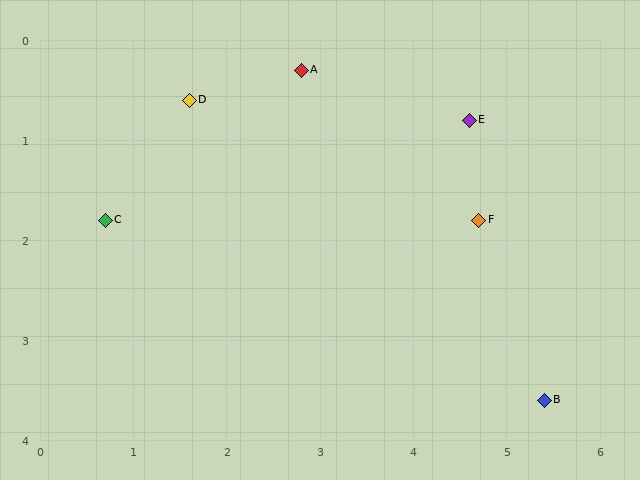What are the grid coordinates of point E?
Point E is at approximately (4.6, 0.8).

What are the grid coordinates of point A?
Point A is at approximately (2.8, 0.3).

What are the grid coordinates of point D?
Point D is at approximately (1.6, 0.6).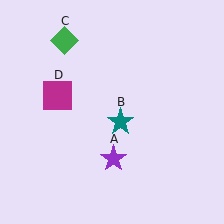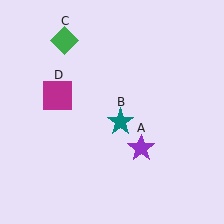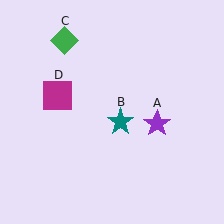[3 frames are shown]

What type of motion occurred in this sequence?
The purple star (object A) rotated counterclockwise around the center of the scene.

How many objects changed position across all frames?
1 object changed position: purple star (object A).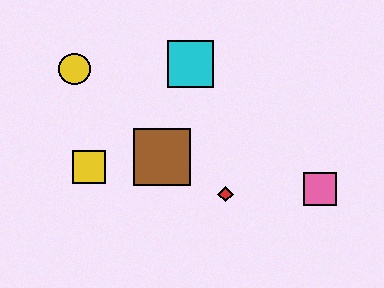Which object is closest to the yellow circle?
The yellow square is closest to the yellow circle.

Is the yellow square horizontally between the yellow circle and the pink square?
Yes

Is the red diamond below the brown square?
Yes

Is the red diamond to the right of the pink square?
No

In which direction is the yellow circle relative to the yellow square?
The yellow circle is above the yellow square.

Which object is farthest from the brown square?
The pink square is farthest from the brown square.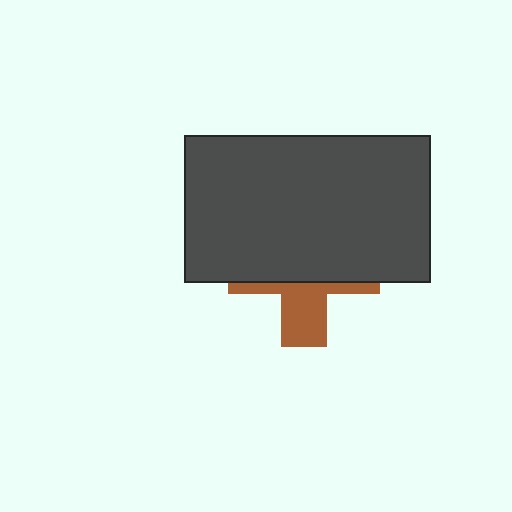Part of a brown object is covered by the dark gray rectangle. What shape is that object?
It is a cross.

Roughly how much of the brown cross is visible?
A small part of it is visible (roughly 34%).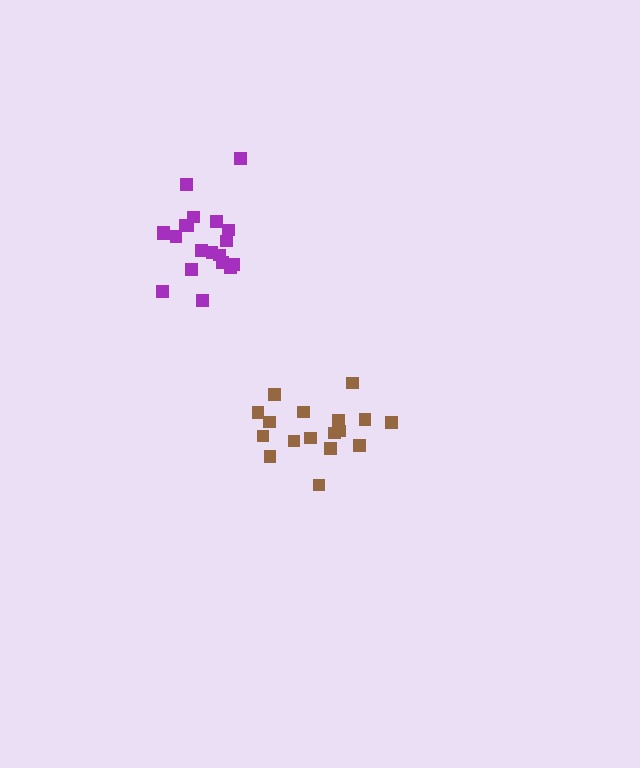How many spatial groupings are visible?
There are 2 spatial groupings.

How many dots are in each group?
Group 1: 20 dots, Group 2: 17 dots (37 total).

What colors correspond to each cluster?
The clusters are colored: purple, brown.